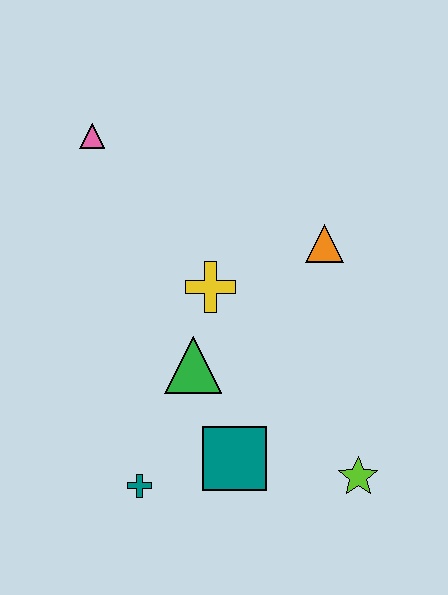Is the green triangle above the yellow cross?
No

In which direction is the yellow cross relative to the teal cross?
The yellow cross is above the teal cross.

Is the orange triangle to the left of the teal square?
No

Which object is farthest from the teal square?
The pink triangle is farthest from the teal square.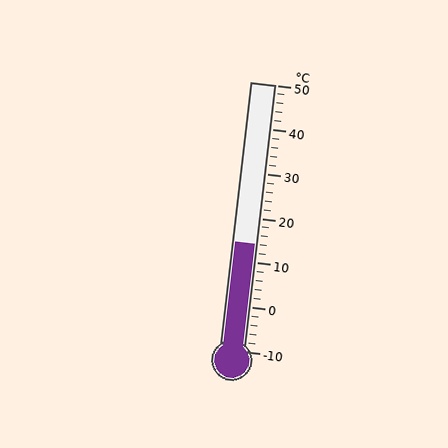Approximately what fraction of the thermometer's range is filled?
The thermometer is filled to approximately 40% of its range.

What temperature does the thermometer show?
The thermometer shows approximately 14°C.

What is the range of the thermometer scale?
The thermometer scale ranges from -10°C to 50°C.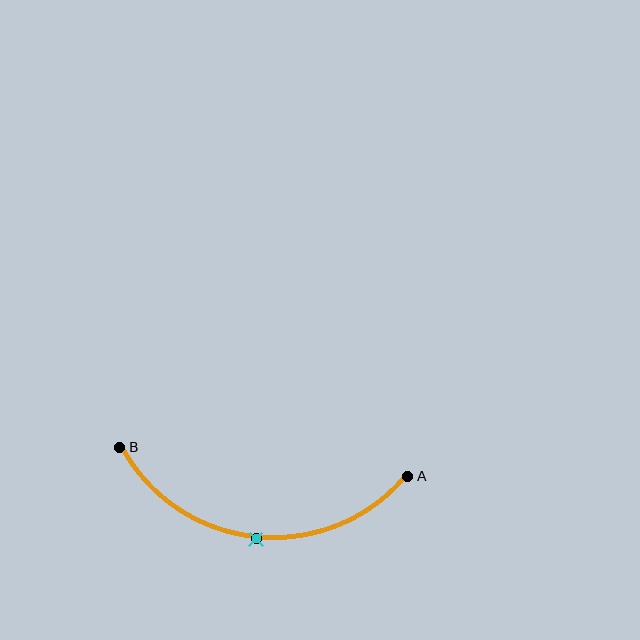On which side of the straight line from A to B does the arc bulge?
The arc bulges below the straight line connecting A and B.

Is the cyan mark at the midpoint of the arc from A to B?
Yes. The cyan mark lies on the arc at equal arc-length from both A and B — it is the arc midpoint.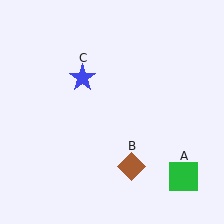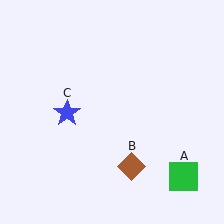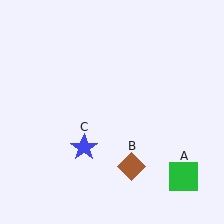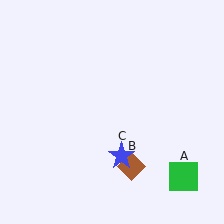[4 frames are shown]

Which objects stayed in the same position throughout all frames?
Green square (object A) and brown diamond (object B) remained stationary.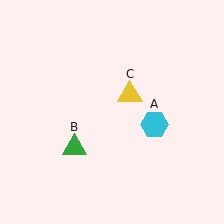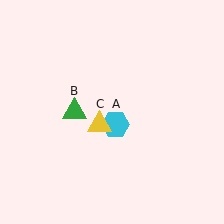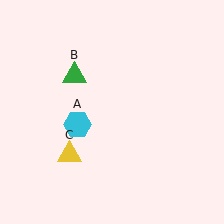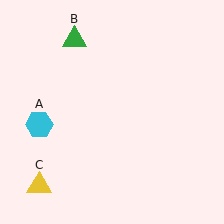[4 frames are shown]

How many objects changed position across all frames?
3 objects changed position: cyan hexagon (object A), green triangle (object B), yellow triangle (object C).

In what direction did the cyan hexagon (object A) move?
The cyan hexagon (object A) moved left.